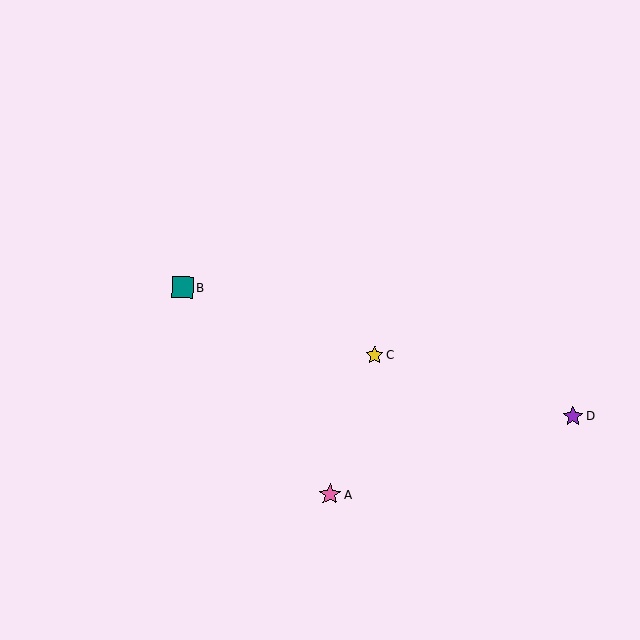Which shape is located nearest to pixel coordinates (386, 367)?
The yellow star (labeled C) at (375, 355) is nearest to that location.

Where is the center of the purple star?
The center of the purple star is at (573, 416).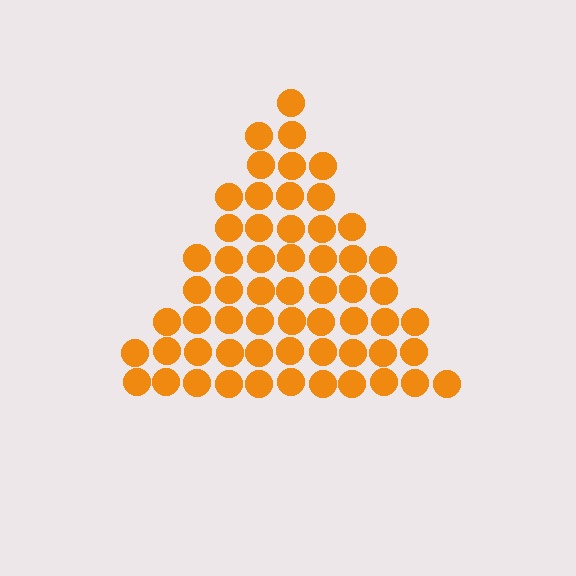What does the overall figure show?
The overall figure shows a triangle.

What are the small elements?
The small elements are circles.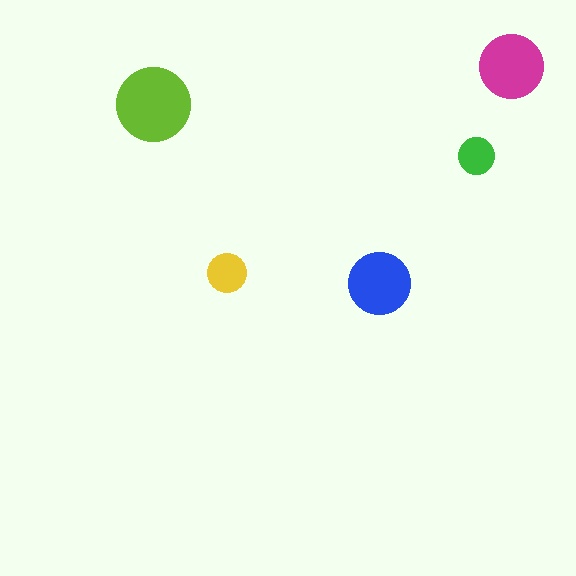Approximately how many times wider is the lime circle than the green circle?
About 2 times wider.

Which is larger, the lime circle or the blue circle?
The lime one.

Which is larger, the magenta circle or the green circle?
The magenta one.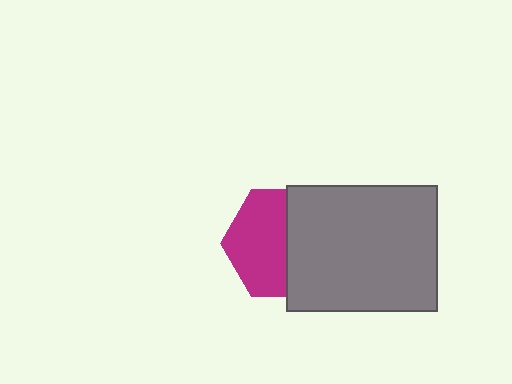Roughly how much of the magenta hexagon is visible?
About half of it is visible (roughly 53%).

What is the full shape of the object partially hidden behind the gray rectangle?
The partially hidden object is a magenta hexagon.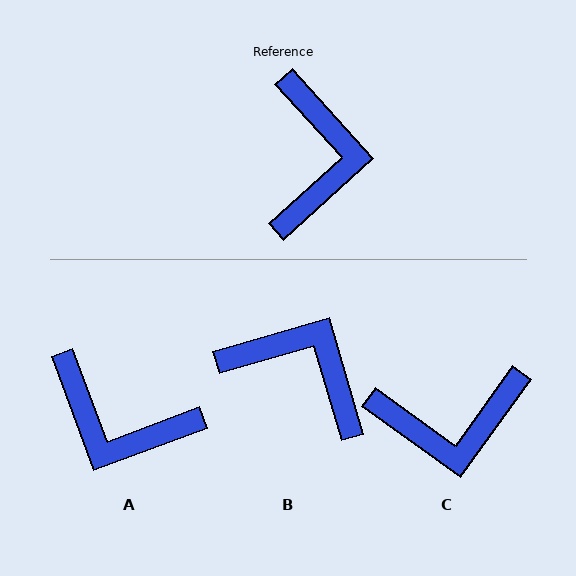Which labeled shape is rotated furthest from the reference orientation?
A, about 112 degrees away.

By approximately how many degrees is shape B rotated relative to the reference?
Approximately 64 degrees counter-clockwise.